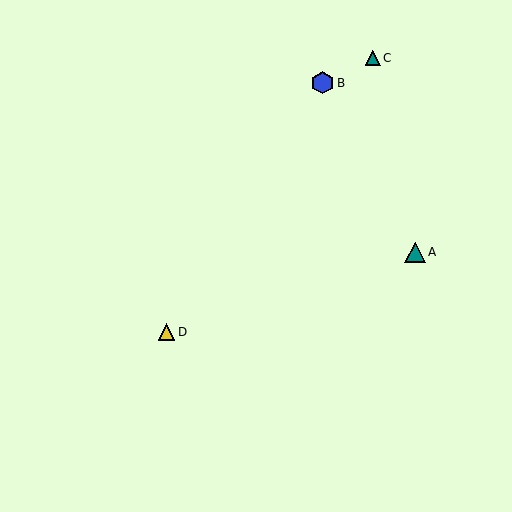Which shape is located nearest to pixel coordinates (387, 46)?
The teal triangle (labeled C) at (373, 58) is nearest to that location.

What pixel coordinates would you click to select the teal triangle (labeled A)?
Click at (415, 252) to select the teal triangle A.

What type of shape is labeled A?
Shape A is a teal triangle.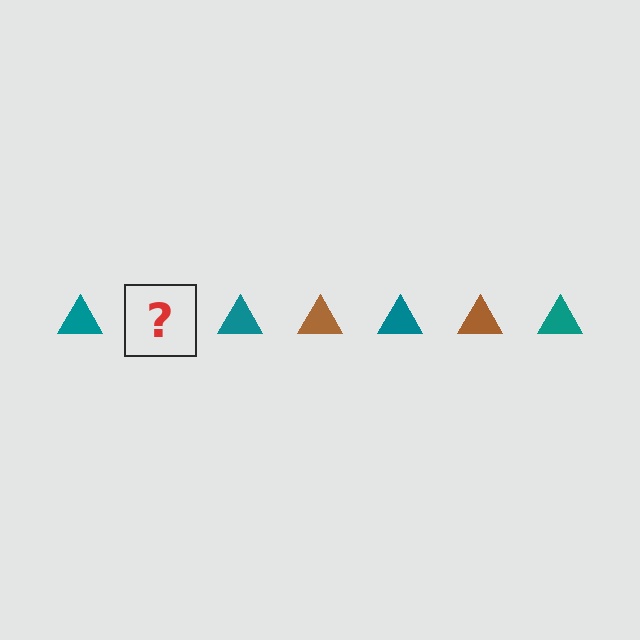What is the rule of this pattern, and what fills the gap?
The rule is that the pattern cycles through teal, brown triangles. The gap should be filled with a brown triangle.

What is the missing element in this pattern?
The missing element is a brown triangle.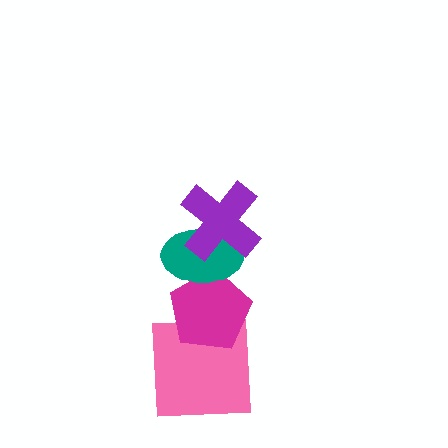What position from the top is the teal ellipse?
The teal ellipse is 2nd from the top.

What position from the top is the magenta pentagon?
The magenta pentagon is 3rd from the top.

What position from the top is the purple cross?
The purple cross is 1st from the top.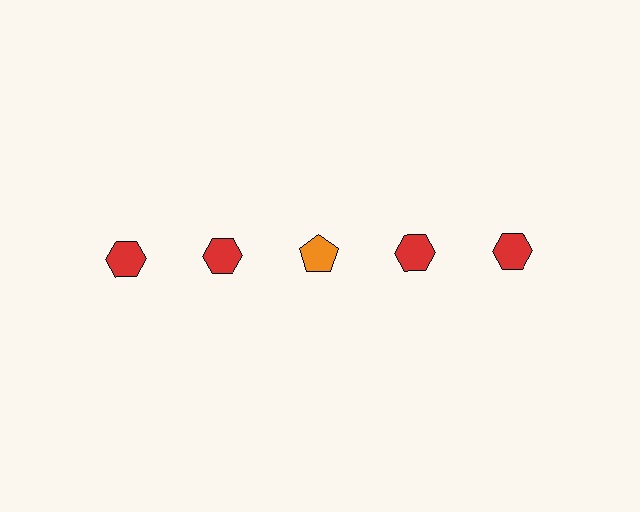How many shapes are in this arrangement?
There are 5 shapes arranged in a grid pattern.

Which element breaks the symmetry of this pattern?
The orange pentagon in the top row, center column breaks the symmetry. All other shapes are red hexagons.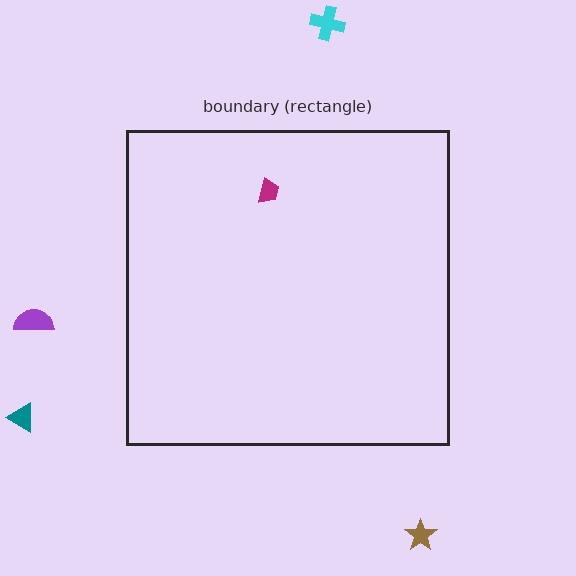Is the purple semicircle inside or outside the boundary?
Outside.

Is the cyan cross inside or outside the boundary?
Outside.